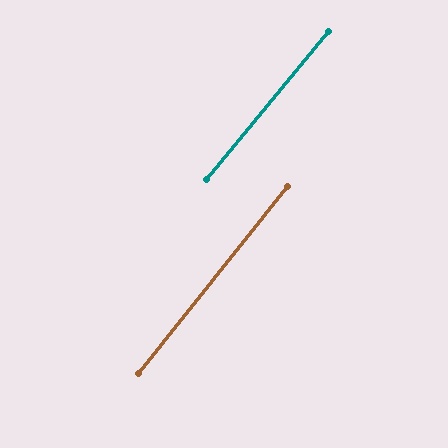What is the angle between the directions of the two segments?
Approximately 1 degree.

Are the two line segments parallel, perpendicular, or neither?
Parallel — their directions differ by only 0.9°.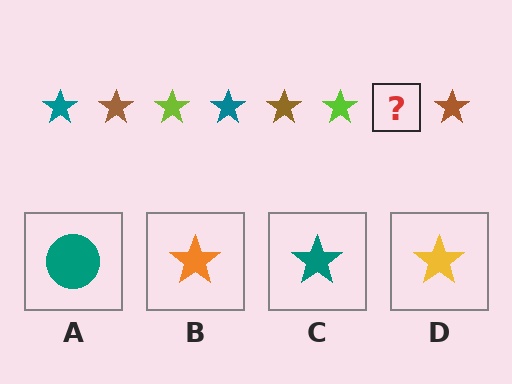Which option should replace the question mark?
Option C.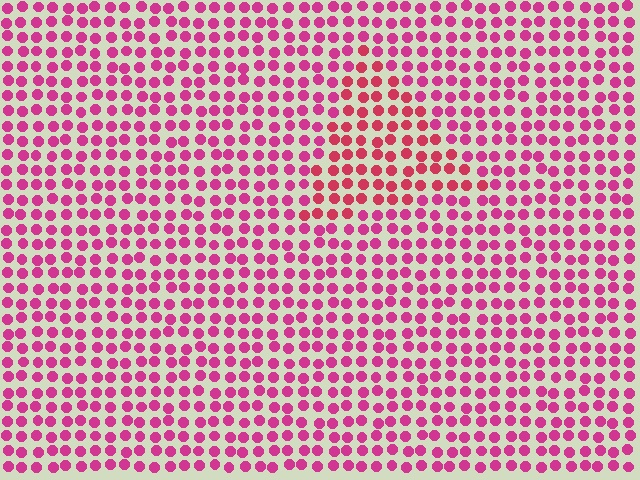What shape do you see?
I see a triangle.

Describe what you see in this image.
The image is filled with small magenta elements in a uniform arrangement. A triangle-shaped region is visible where the elements are tinted to a slightly different hue, forming a subtle color boundary.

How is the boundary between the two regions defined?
The boundary is defined purely by a slight shift in hue (about 22 degrees). Spacing, size, and orientation are identical on both sides.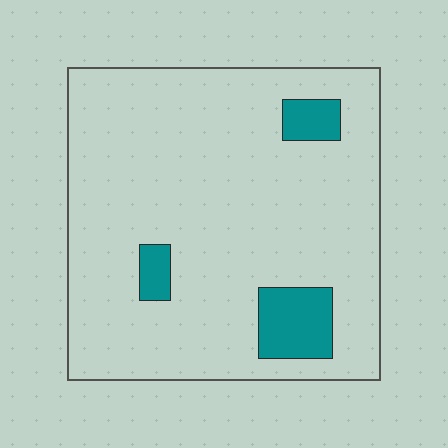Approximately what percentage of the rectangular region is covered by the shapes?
Approximately 10%.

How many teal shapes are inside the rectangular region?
3.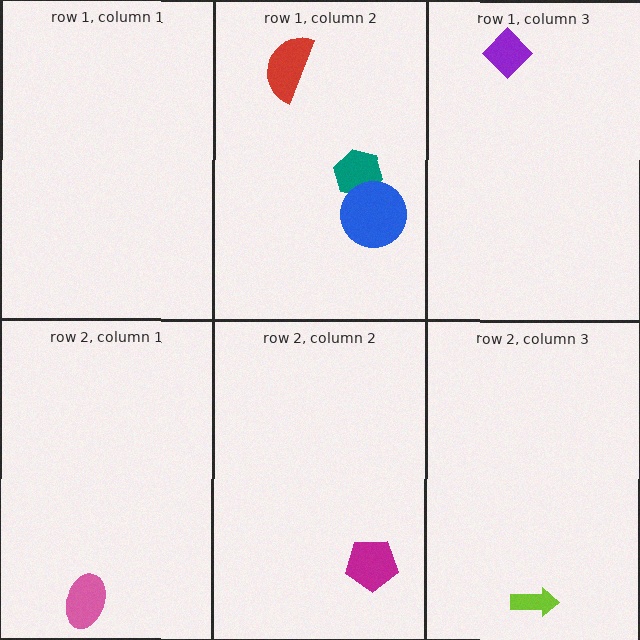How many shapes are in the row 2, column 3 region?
1.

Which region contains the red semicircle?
The row 1, column 2 region.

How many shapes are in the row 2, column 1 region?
1.